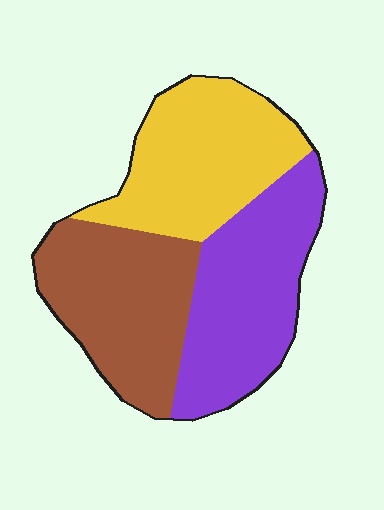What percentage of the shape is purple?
Purple takes up about one third (1/3) of the shape.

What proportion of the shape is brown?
Brown covers roughly 35% of the shape.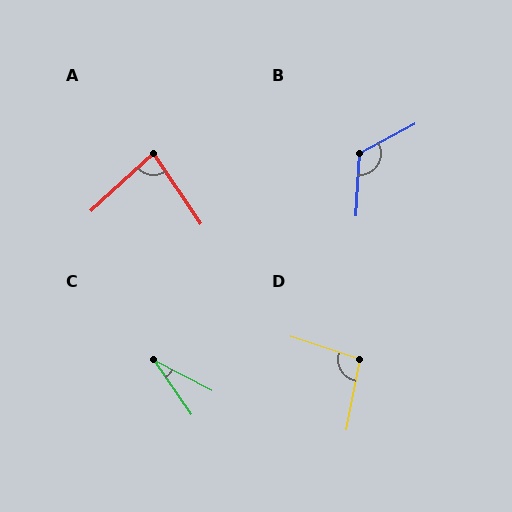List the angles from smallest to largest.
C (28°), A (81°), D (97°), B (122°).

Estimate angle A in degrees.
Approximately 81 degrees.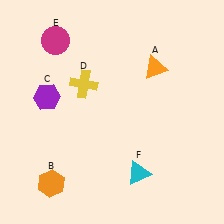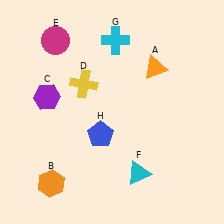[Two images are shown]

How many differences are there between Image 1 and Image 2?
There are 2 differences between the two images.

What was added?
A cyan cross (G), a blue pentagon (H) were added in Image 2.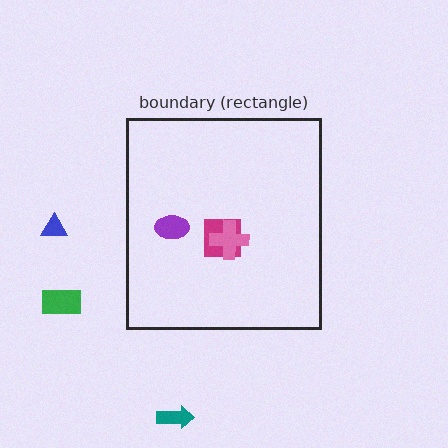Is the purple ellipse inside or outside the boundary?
Inside.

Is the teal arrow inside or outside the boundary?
Outside.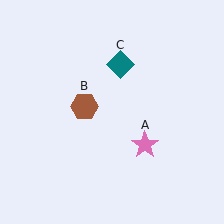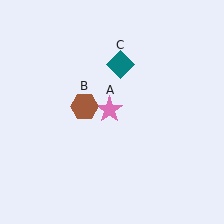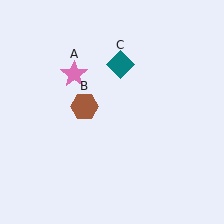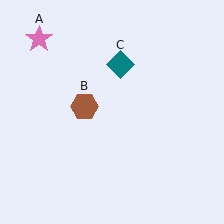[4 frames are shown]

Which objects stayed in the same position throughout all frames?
Brown hexagon (object B) and teal diamond (object C) remained stationary.